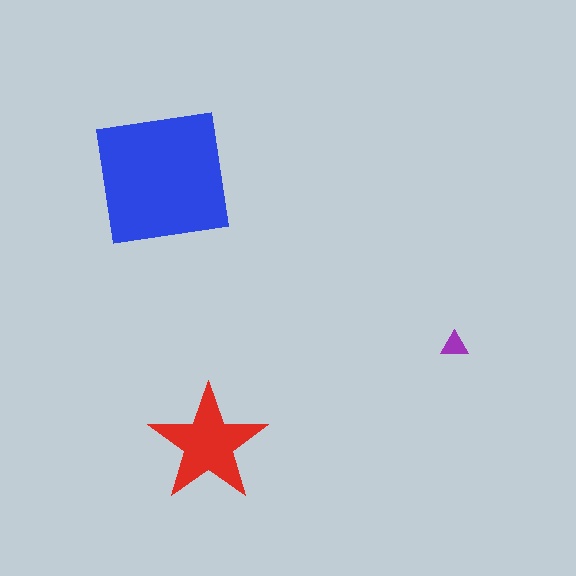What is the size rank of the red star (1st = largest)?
2nd.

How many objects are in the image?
There are 3 objects in the image.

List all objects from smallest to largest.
The purple triangle, the red star, the blue square.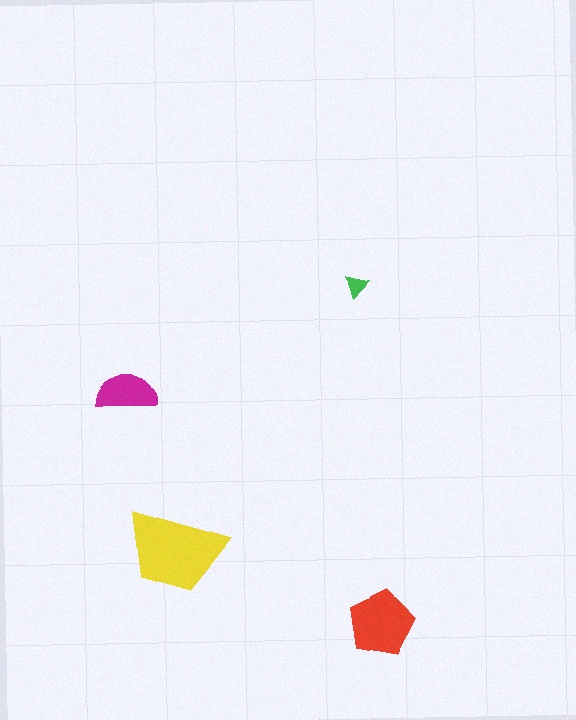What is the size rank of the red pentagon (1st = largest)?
2nd.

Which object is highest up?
The green triangle is topmost.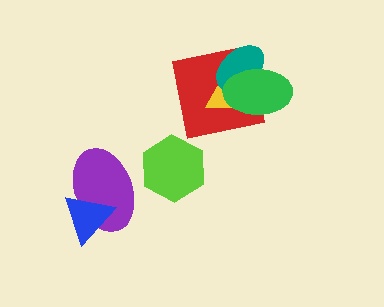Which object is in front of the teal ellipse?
The green ellipse is in front of the teal ellipse.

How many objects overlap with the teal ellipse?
3 objects overlap with the teal ellipse.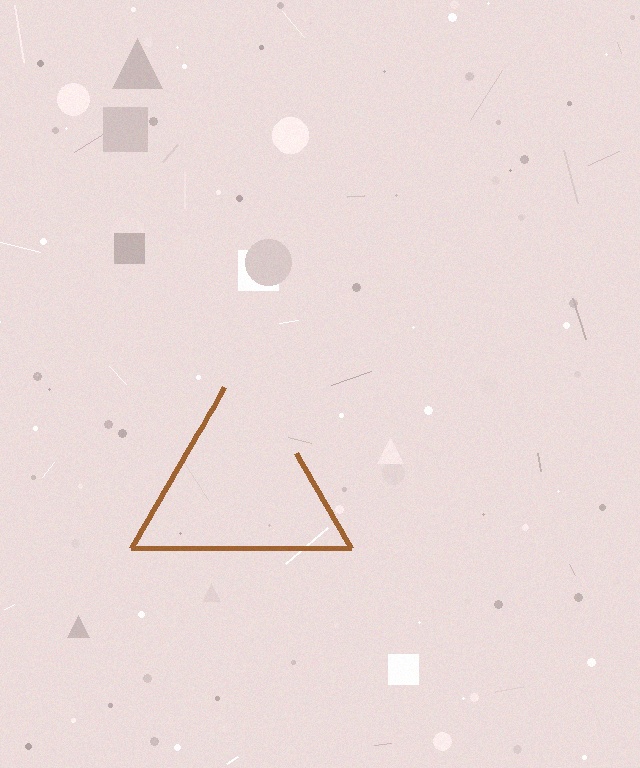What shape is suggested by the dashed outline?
The dashed outline suggests a triangle.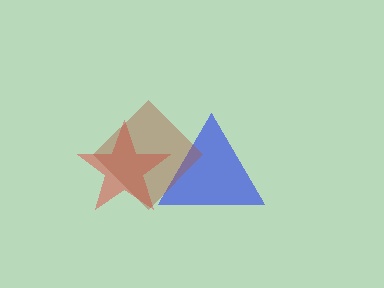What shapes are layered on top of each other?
The layered shapes are: a red star, a blue triangle, a brown diamond.